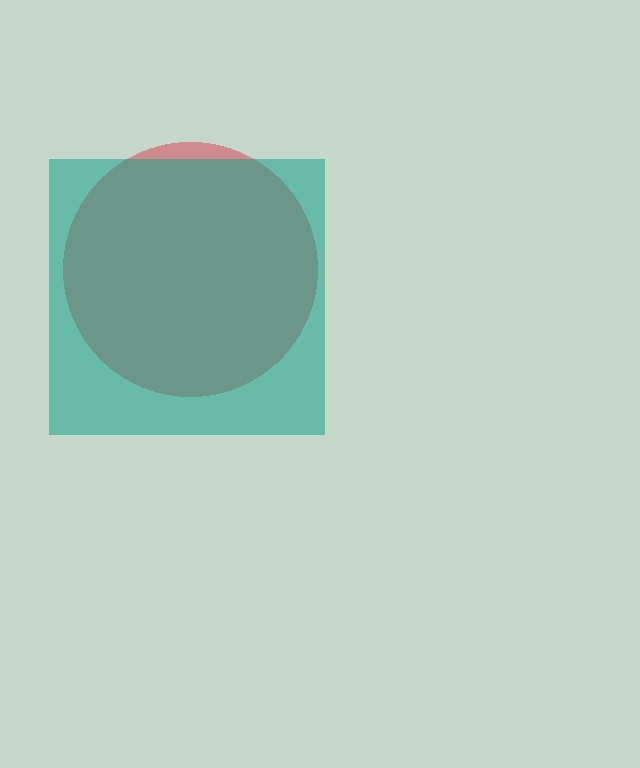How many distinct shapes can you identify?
There are 2 distinct shapes: a red circle, a teal square.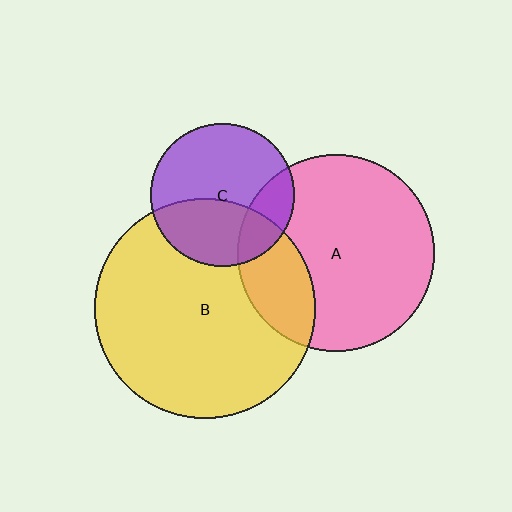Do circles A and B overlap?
Yes.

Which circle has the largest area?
Circle B (yellow).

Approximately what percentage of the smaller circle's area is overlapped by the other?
Approximately 25%.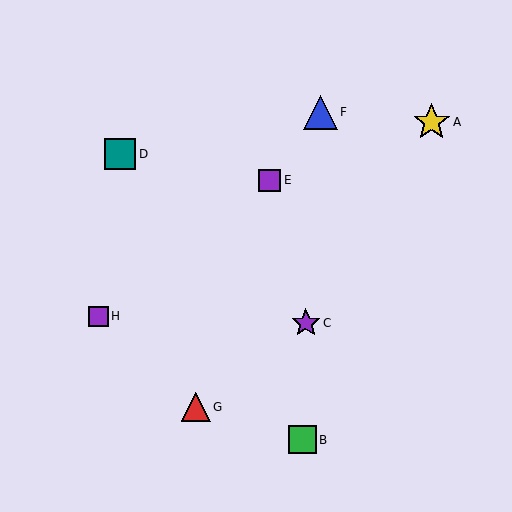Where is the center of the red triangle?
The center of the red triangle is at (196, 407).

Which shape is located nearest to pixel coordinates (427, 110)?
The yellow star (labeled A) at (432, 122) is nearest to that location.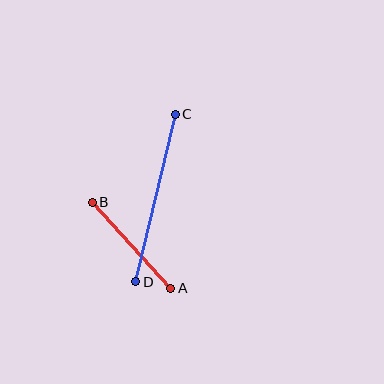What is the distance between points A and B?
The distance is approximately 116 pixels.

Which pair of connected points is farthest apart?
Points C and D are farthest apart.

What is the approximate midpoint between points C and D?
The midpoint is at approximately (156, 198) pixels.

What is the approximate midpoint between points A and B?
The midpoint is at approximately (131, 245) pixels.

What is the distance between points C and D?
The distance is approximately 172 pixels.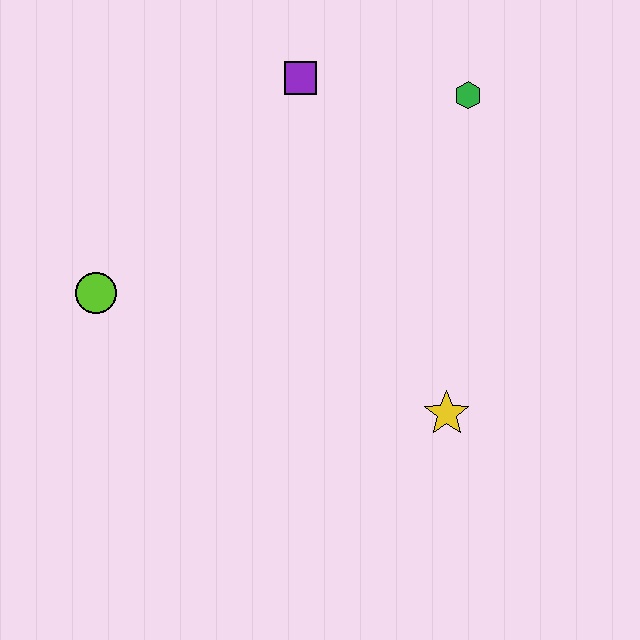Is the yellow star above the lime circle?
No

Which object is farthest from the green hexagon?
The lime circle is farthest from the green hexagon.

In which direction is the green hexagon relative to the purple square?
The green hexagon is to the right of the purple square.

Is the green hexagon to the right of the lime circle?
Yes